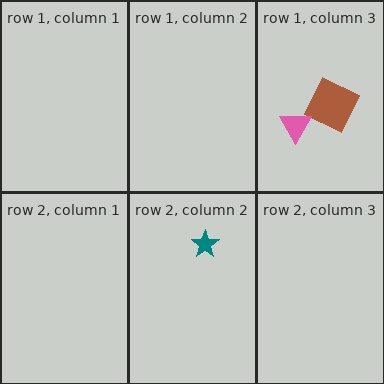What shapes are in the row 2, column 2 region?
The teal star.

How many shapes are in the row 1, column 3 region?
2.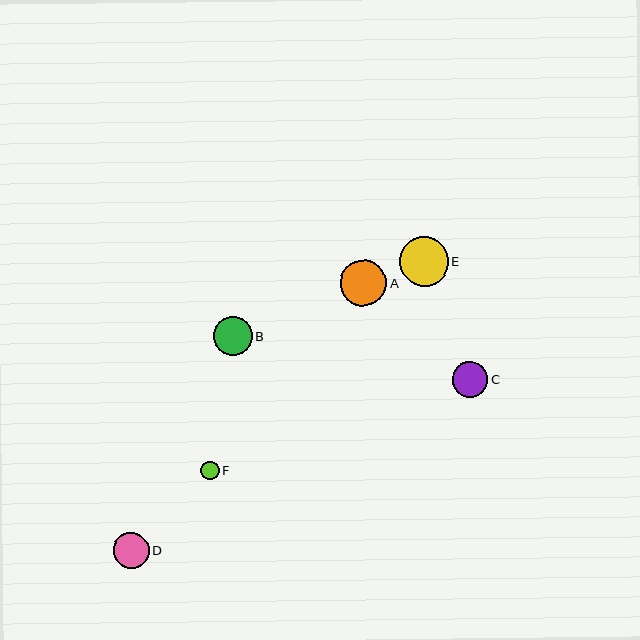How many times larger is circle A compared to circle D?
Circle A is approximately 1.3 times the size of circle D.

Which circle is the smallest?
Circle F is the smallest with a size of approximately 18 pixels.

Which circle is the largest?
Circle E is the largest with a size of approximately 49 pixels.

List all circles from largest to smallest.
From largest to smallest: E, A, B, D, C, F.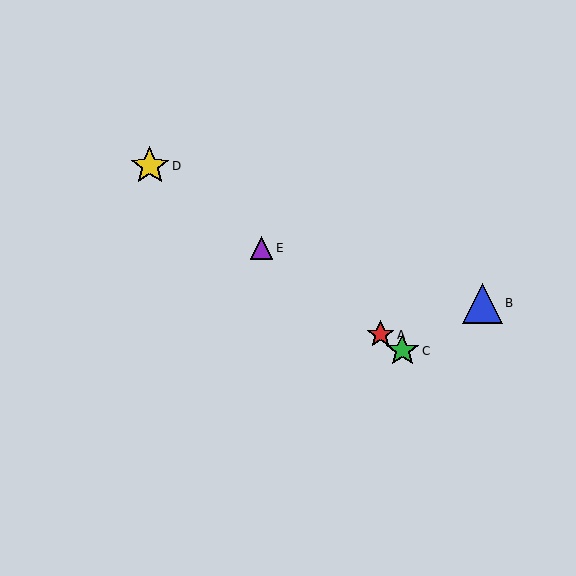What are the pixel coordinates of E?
Object E is at (261, 248).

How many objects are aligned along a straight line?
4 objects (A, C, D, E) are aligned along a straight line.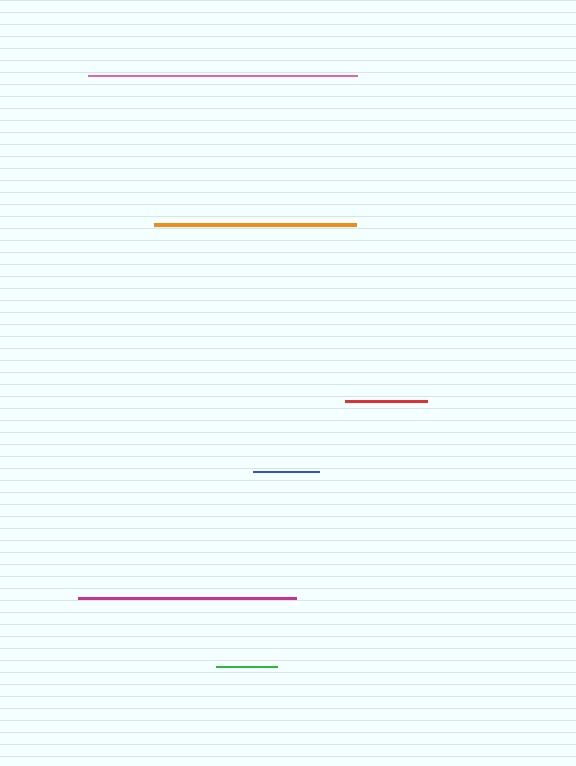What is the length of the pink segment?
The pink segment is approximately 269 pixels long.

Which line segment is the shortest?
The green line is the shortest at approximately 61 pixels.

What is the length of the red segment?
The red segment is approximately 82 pixels long.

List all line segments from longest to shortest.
From longest to shortest: pink, magenta, orange, red, blue, green.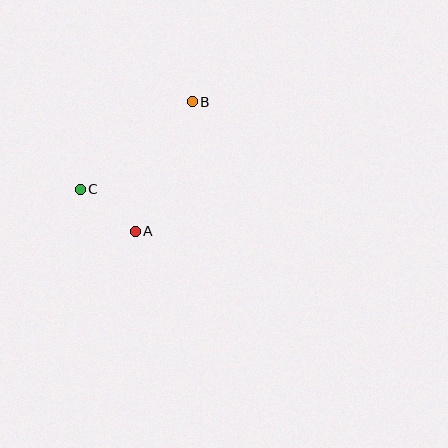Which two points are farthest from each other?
Points B and C are farthest from each other.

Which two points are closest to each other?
Points A and C are closest to each other.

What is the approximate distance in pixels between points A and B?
The distance between A and B is approximately 141 pixels.